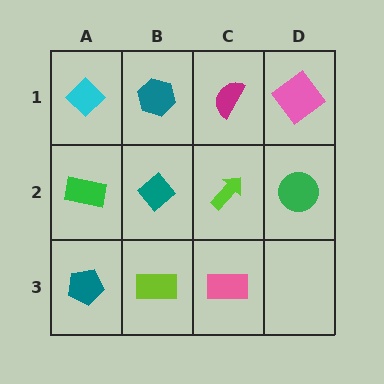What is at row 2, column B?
A teal diamond.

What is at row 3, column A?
A teal pentagon.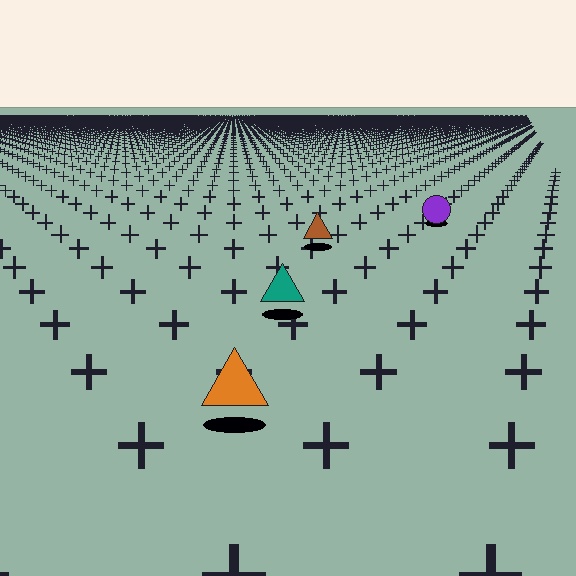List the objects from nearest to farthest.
From nearest to farthest: the orange triangle, the teal triangle, the brown triangle, the purple circle.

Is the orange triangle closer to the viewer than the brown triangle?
Yes. The orange triangle is closer — you can tell from the texture gradient: the ground texture is coarser near it.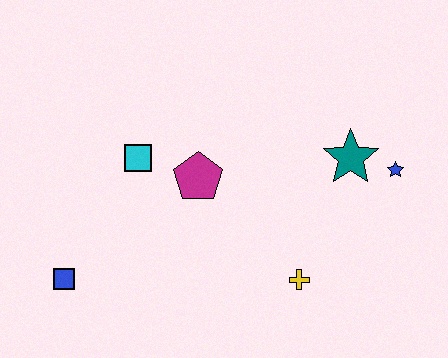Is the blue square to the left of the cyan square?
Yes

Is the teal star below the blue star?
No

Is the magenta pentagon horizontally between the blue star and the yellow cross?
No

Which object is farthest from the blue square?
The blue star is farthest from the blue square.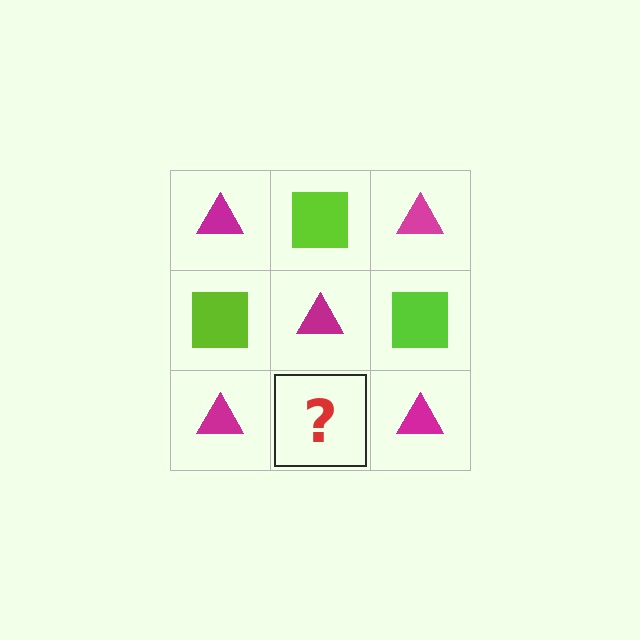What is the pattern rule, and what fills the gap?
The rule is that it alternates magenta triangle and lime square in a checkerboard pattern. The gap should be filled with a lime square.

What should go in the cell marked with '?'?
The missing cell should contain a lime square.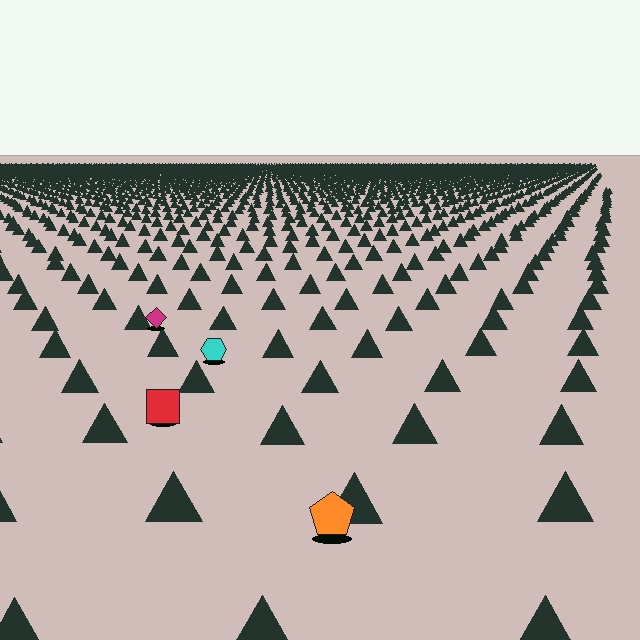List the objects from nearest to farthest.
From nearest to farthest: the orange pentagon, the red square, the cyan hexagon, the magenta diamond.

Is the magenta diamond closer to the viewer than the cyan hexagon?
No. The cyan hexagon is closer — you can tell from the texture gradient: the ground texture is coarser near it.